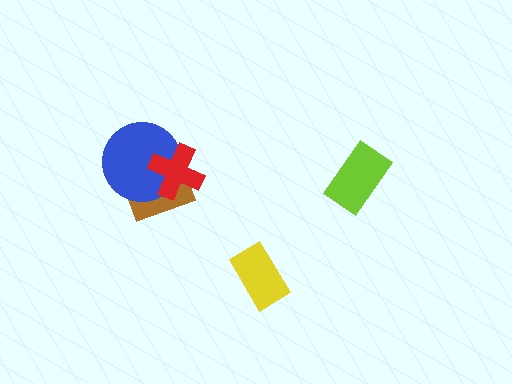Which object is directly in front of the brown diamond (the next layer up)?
The blue circle is directly in front of the brown diamond.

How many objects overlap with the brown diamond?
2 objects overlap with the brown diamond.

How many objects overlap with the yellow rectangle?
0 objects overlap with the yellow rectangle.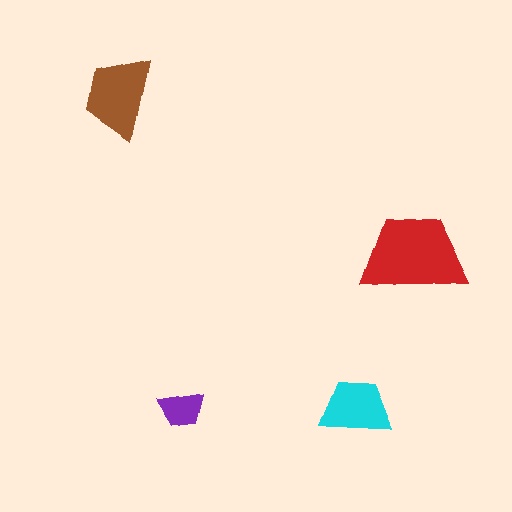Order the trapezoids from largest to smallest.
the red one, the brown one, the cyan one, the purple one.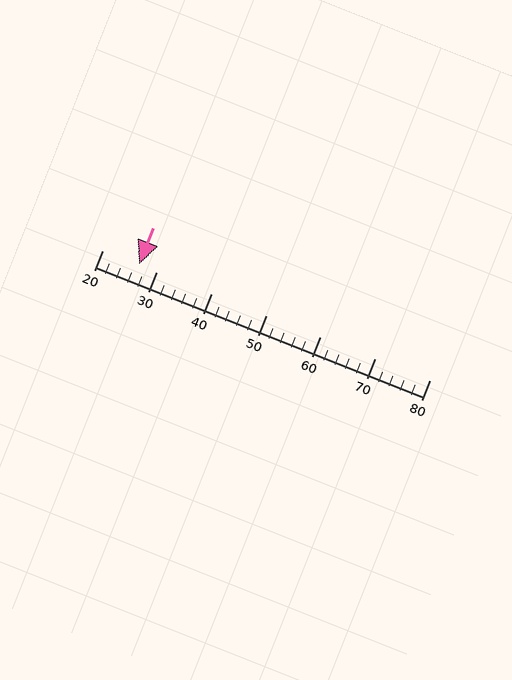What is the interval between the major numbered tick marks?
The major tick marks are spaced 10 units apart.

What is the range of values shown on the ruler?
The ruler shows values from 20 to 80.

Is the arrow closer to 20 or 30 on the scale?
The arrow is closer to 30.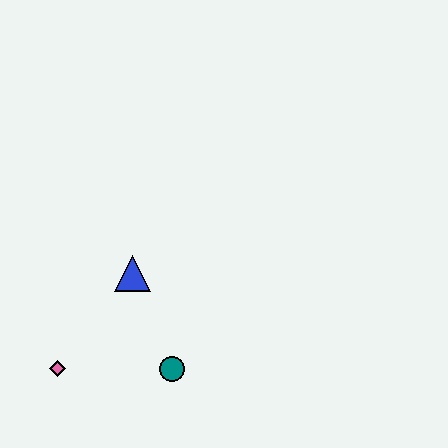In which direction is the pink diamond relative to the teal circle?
The pink diamond is to the left of the teal circle.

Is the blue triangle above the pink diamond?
Yes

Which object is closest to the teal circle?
The blue triangle is closest to the teal circle.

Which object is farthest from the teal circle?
The pink diamond is farthest from the teal circle.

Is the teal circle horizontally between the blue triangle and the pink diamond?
No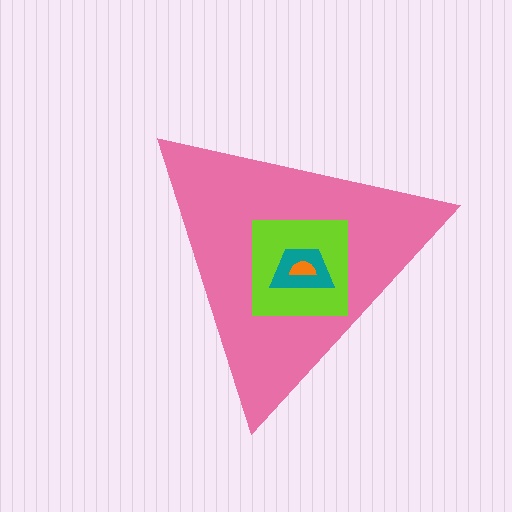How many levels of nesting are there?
4.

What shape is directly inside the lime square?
The teal trapezoid.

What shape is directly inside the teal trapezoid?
The orange semicircle.